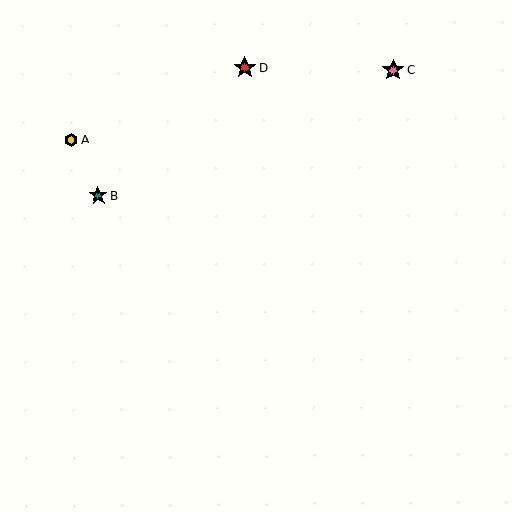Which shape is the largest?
The red star (labeled D) is the largest.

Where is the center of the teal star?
The center of the teal star is at (98, 196).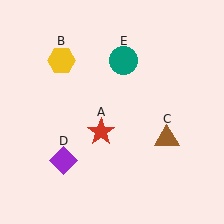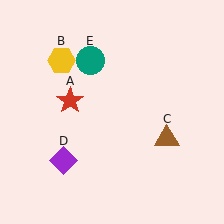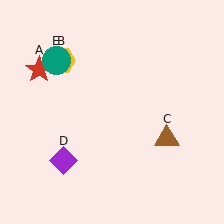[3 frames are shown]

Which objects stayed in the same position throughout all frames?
Yellow hexagon (object B) and brown triangle (object C) and purple diamond (object D) remained stationary.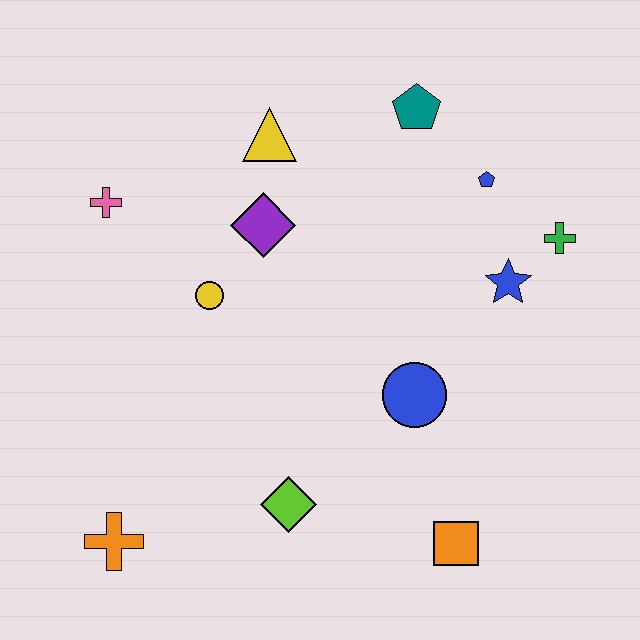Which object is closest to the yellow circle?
The purple diamond is closest to the yellow circle.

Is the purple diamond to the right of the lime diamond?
No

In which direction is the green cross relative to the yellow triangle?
The green cross is to the right of the yellow triangle.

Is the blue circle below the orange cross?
No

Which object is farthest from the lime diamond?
The teal pentagon is farthest from the lime diamond.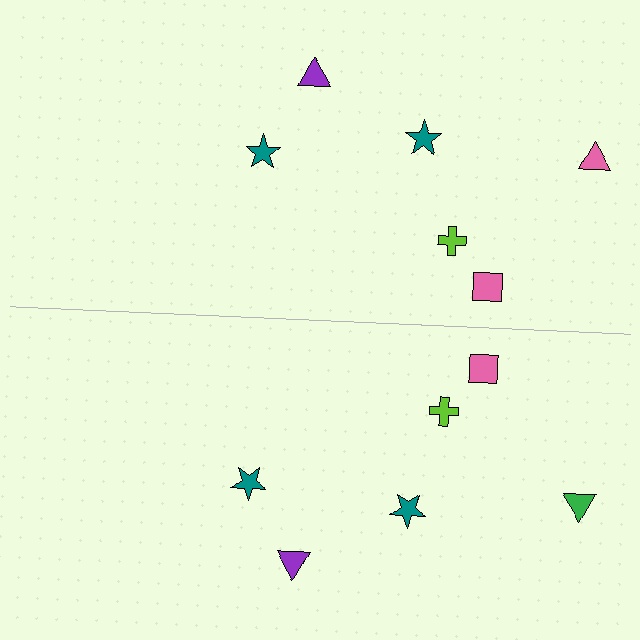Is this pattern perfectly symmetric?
No, the pattern is not perfectly symmetric. The green triangle on the bottom side breaks the symmetry — its mirror counterpart is pink.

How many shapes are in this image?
There are 12 shapes in this image.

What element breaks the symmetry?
The green triangle on the bottom side breaks the symmetry — its mirror counterpart is pink.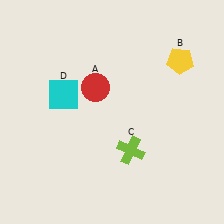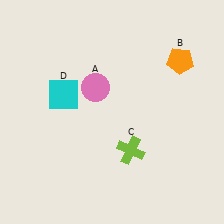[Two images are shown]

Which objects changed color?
A changed from red to pink. B changed from yellow to orange.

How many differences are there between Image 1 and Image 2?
There are 2 differences between the two images.